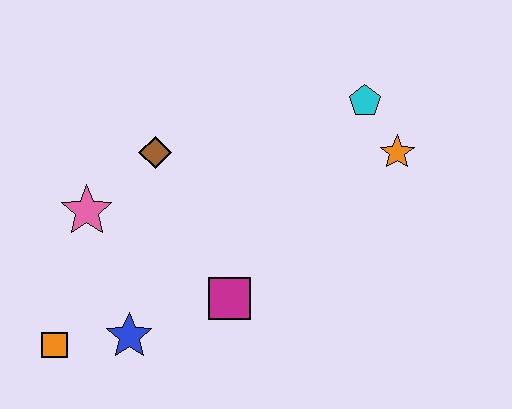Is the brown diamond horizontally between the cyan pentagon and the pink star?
Yes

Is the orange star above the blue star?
Yes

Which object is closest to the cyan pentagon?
The orange star is closest to the cyan pentagon.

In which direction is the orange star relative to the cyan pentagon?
The orange star is below the cyan pentagon.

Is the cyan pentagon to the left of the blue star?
No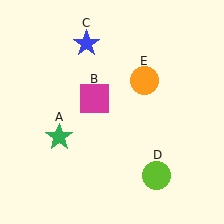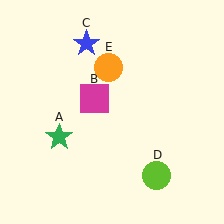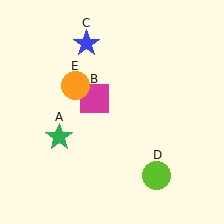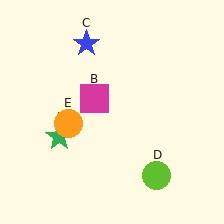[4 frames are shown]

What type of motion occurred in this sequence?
The orange circle (object E) rotated counterclockwise around the center of the scene.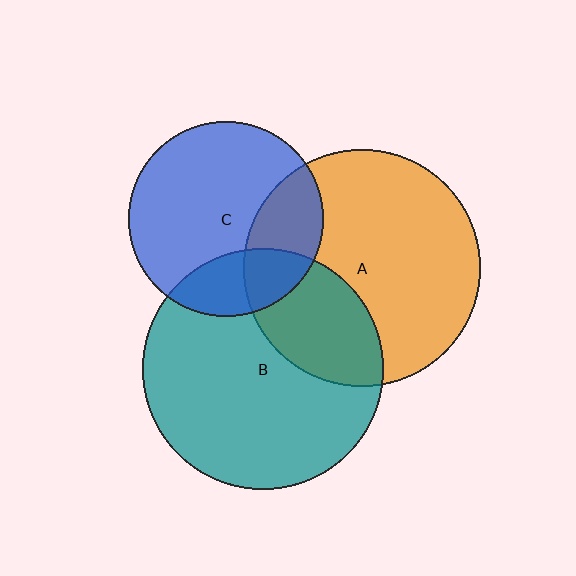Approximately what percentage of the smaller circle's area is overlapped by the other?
Approximately 20%.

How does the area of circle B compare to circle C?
Approximately 1.5 times.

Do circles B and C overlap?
Yes.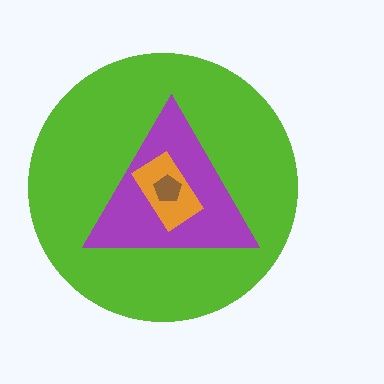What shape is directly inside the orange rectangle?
The brown pentagon.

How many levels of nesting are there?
4.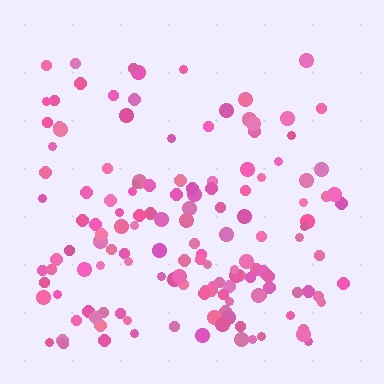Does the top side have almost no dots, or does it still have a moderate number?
Still a moderate number, just noticeably fewer than the bottom.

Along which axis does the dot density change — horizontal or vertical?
Vertical.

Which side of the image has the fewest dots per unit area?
The top.